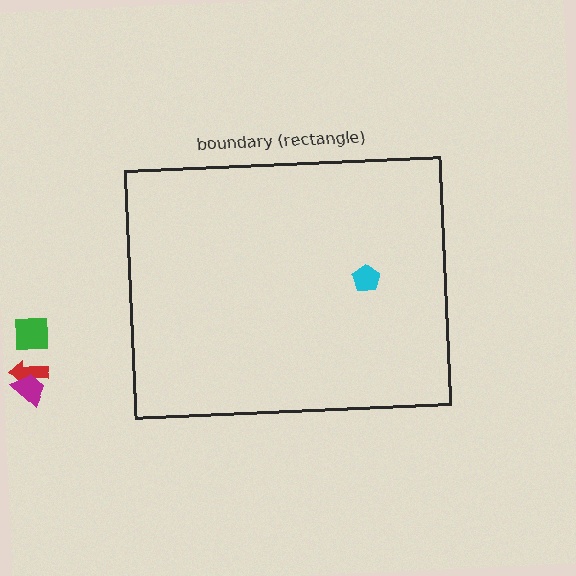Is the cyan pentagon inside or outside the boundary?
Inside.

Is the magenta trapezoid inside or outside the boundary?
Outside.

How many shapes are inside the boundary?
1 inside, 3 outside.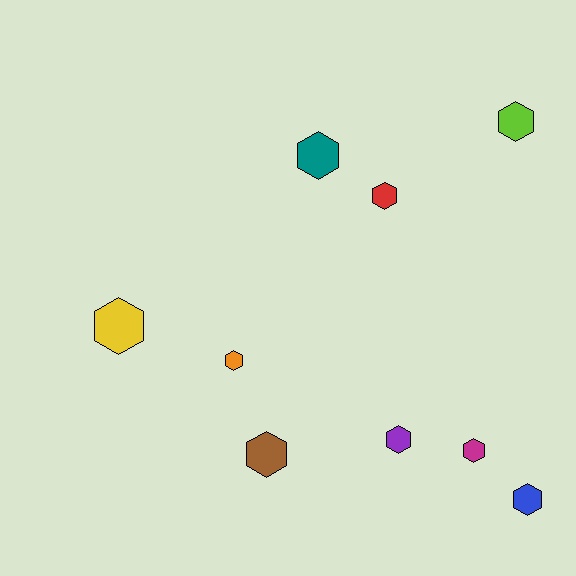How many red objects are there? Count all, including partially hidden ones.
There is 1 red object.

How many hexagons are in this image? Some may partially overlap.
There are 9 hexagons.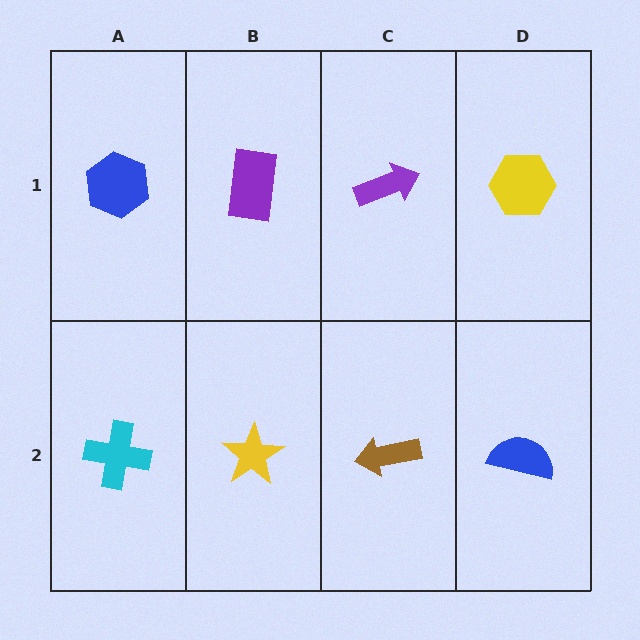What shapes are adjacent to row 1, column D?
A blue semicircle (row 2, column D), a purple arrow (row 1, column C).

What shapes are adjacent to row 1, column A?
A cyan cross (row 2, column A), a purple rectangle (row 1, column B).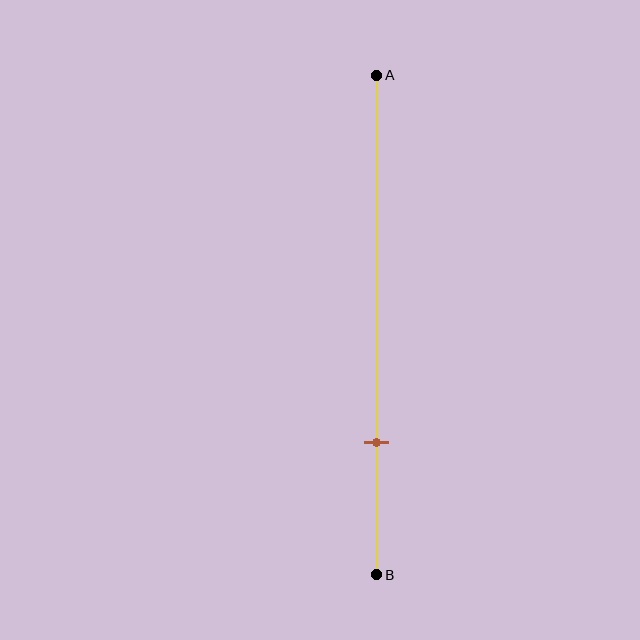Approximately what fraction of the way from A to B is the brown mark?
The brown mark is approximately 75% of the way from A to B.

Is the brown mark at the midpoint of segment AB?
No, the mark is at about 75% from A, not at the 50% midpoint.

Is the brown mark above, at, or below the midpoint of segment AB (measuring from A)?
The brown mark is below the midpoint of segment AB.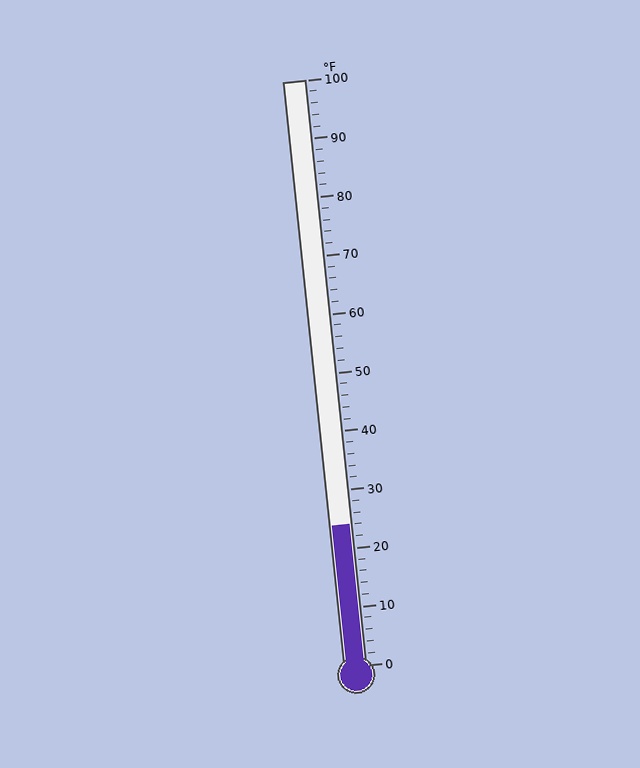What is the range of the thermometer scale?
The thermometer scale ranges from 0°F to 100°F.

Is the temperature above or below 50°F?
The temperature is below 50°F.